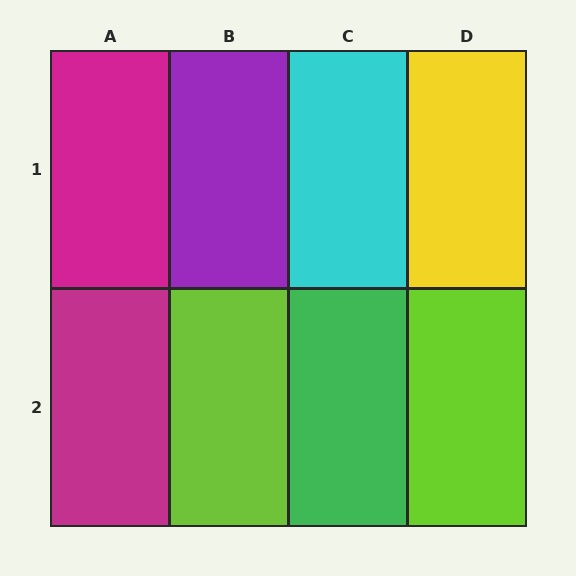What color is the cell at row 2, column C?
Green.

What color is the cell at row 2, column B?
Lime.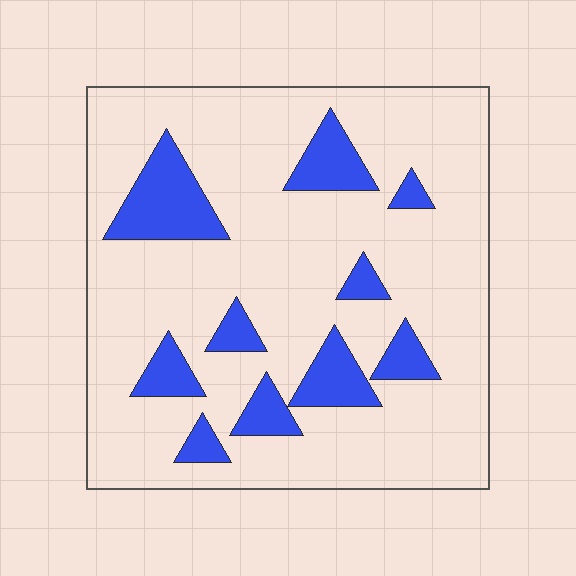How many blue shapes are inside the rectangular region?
10.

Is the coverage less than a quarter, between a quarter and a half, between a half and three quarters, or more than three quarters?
Less than a quarter.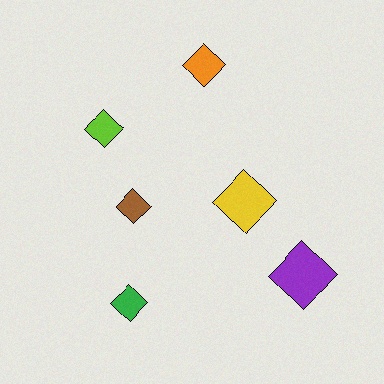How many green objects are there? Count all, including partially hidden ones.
There is 1 green object.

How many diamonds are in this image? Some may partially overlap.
There are 6 diamonds.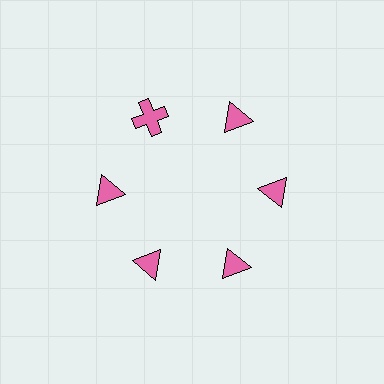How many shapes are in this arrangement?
There are 6 shapes arranged in a ring pattern.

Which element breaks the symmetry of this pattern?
The pink cross at roughly the 11 o'clock position breaks the symmetry. All other shapes are pink triangles.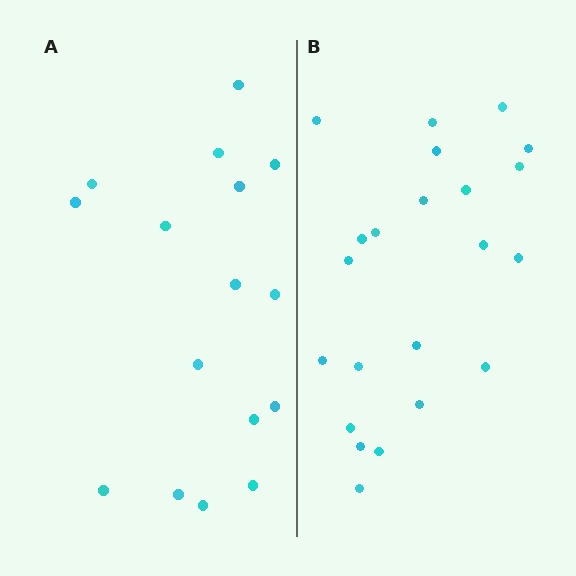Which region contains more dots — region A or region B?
Region B (the right region) has more dots.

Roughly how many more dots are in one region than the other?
Region B has about 6 more dots than region A.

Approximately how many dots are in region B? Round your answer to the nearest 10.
About 20 dots. (The exact count is 22, which rounds to 20.)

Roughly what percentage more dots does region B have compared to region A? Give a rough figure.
About 40% more.